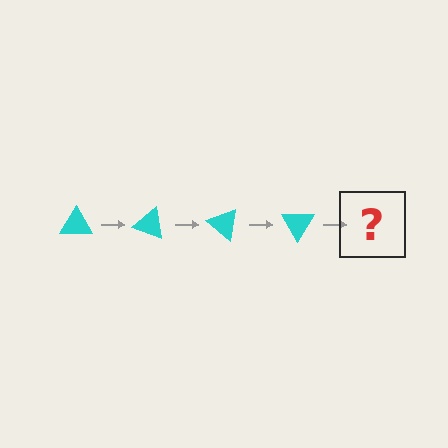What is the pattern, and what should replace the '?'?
The pattern is that the triangle rotates 20 degrees each step. The '?' should be a cyan triangle rotated 80 degrees.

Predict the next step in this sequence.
The next step is a cyan triangle rotated 80 degrees.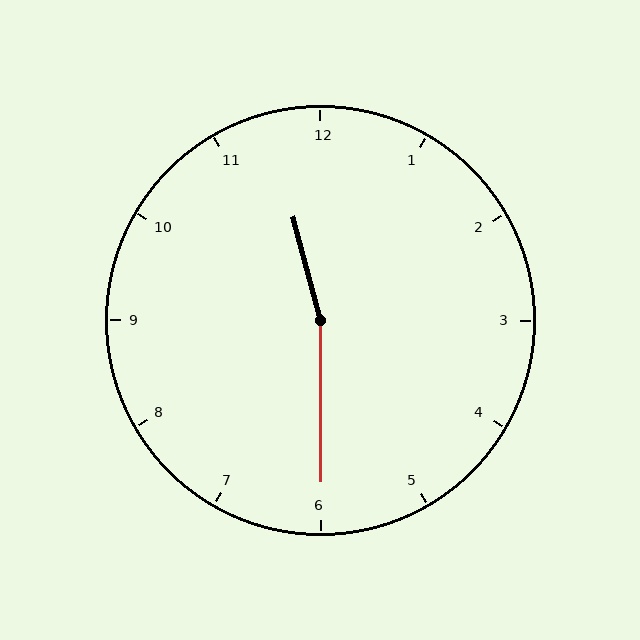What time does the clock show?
11:30.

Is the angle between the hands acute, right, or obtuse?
It is obtuse.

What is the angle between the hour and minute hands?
Approximately 165 degrees.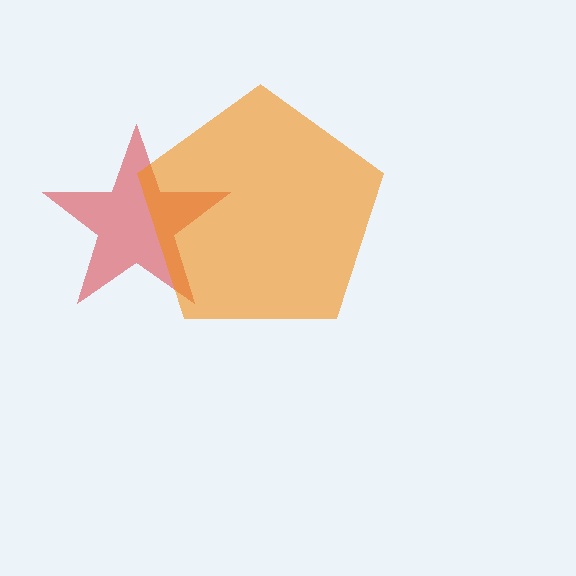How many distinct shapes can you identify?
There are 2 distinct shapes: a red star, an orange pentagon.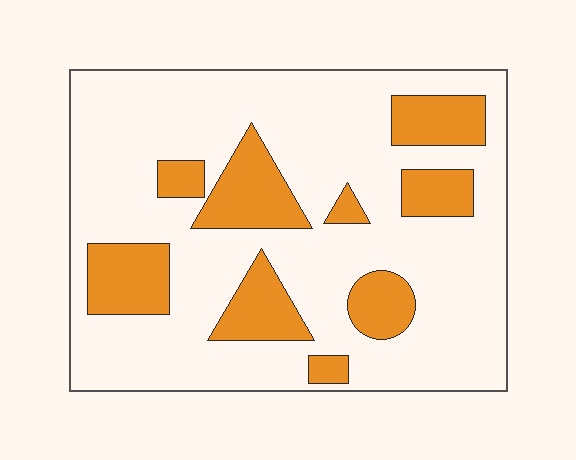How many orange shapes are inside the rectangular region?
9.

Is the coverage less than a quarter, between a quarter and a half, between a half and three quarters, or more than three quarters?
Less than a quarter.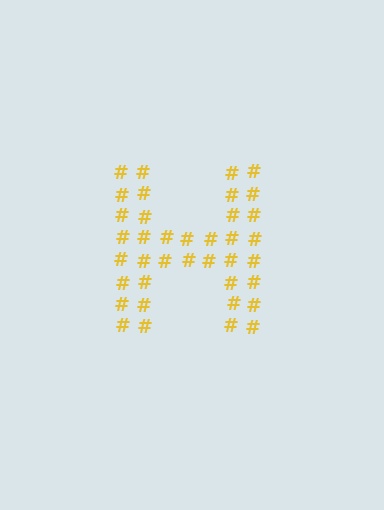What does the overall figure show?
The overall figure shows the letter H.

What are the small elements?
The small elements are hash symbols.